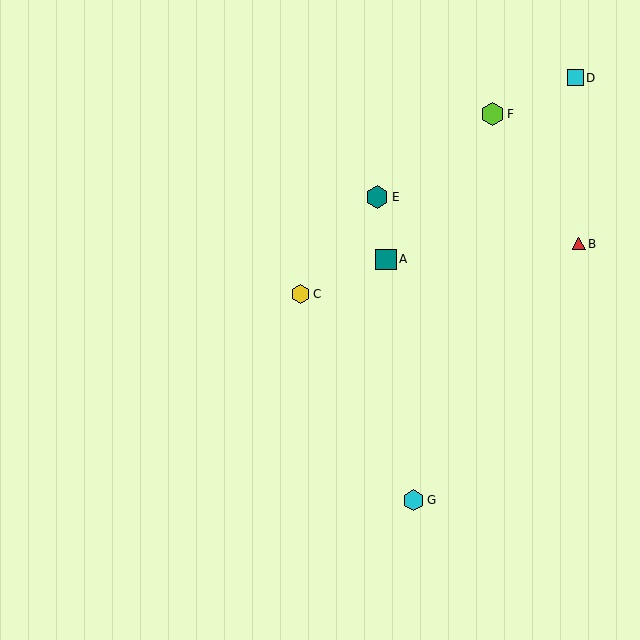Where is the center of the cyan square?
The center of the cyan square is at (575, 78).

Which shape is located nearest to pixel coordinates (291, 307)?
The yellow hexagon (labeled C) at (301, 294) is nearest to that location.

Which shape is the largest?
The teal hexagon (labeled E) is the largest.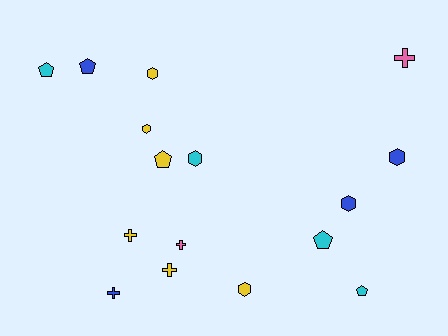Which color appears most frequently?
Yellow, with 6 objects.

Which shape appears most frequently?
Hexagon, with 6 objects.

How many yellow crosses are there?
There are 2 yellow crosses.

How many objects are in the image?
There are 16 objects.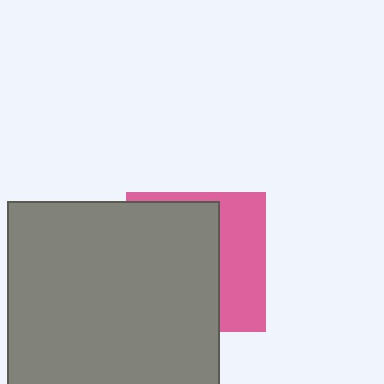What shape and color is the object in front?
The object in front is a gray square.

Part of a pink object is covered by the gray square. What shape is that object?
It is a square.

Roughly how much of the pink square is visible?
A small part of it is visible (roughly 38%).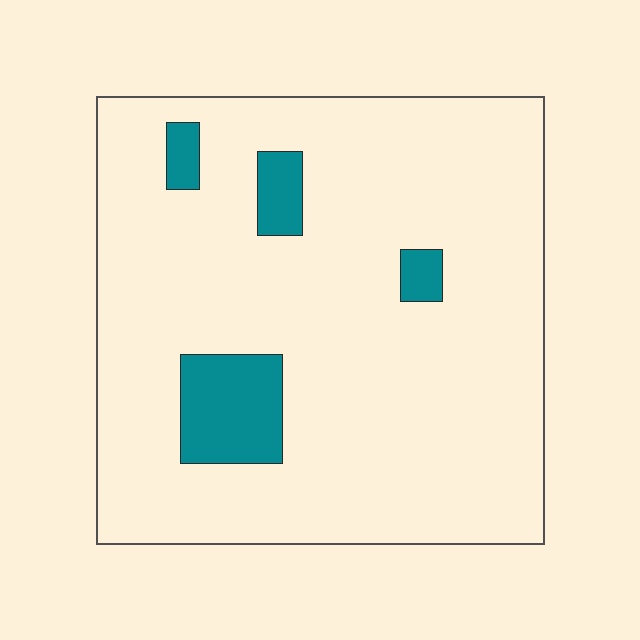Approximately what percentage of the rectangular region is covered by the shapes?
Approximately 10%.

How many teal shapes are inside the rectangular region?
4.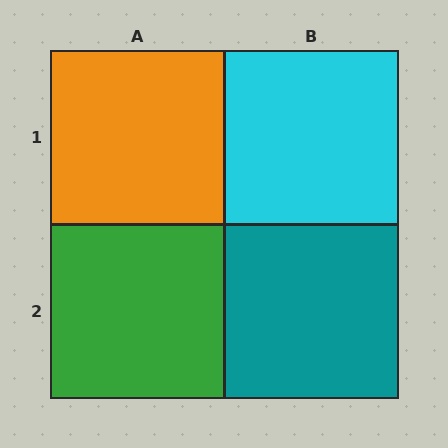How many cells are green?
1 cell is green.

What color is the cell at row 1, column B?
Cyan.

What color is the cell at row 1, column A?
Orange.